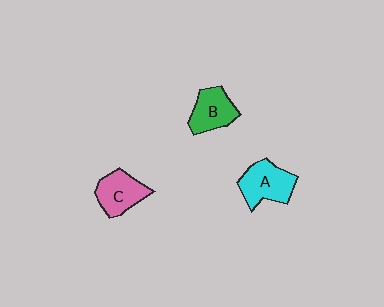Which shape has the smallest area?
Shape B (green).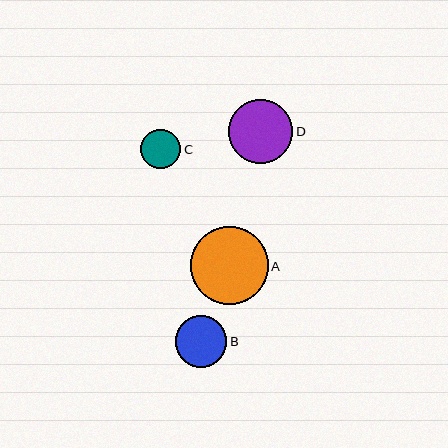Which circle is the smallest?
Circle C is the smallest with a size of approximately 40 pixels.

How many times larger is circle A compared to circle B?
Circle A is approximately 1.5 times the size of circle B.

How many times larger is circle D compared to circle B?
Circle D is approximately 1.3 times the size of circle B.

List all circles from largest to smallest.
From largest to smallest: A, D, B, C.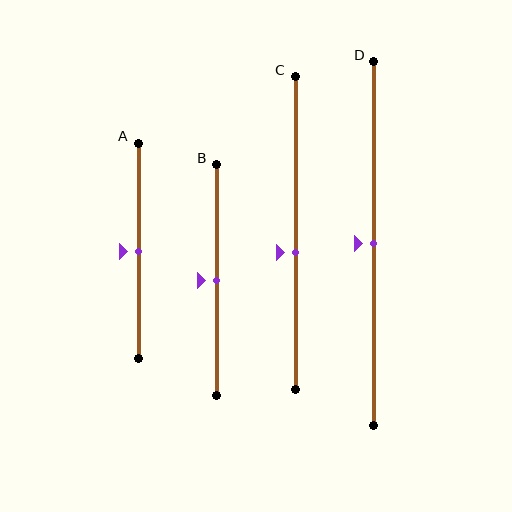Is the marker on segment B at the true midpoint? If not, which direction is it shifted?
Yes, the marker on segment B is at the true midpoint.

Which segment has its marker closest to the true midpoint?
Segment A has its marker closest to the true midpoint.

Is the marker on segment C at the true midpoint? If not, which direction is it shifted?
No, the marker on segment C is shifted downward by about 6% of the segment length.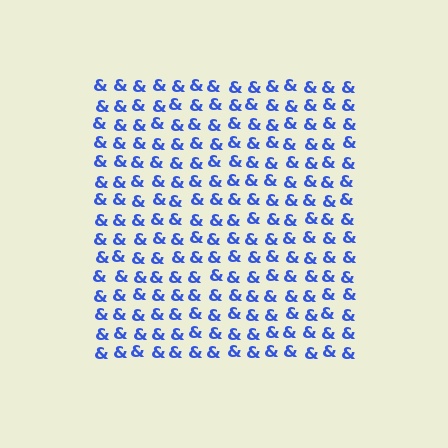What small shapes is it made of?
It is made of small ampersands.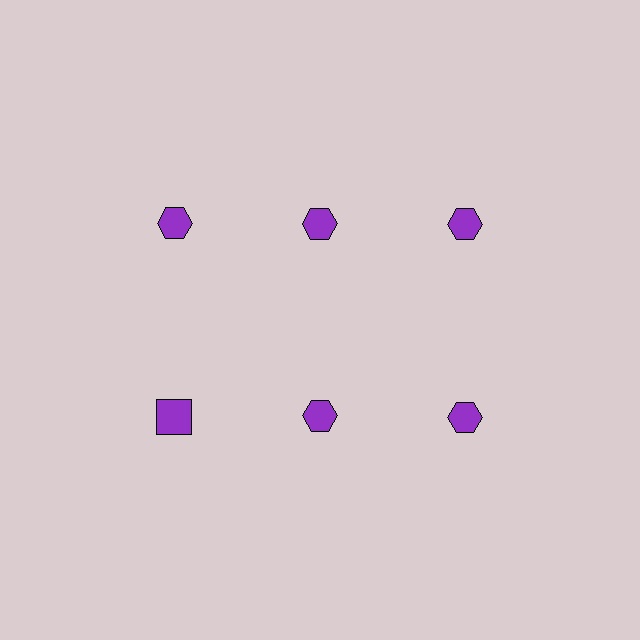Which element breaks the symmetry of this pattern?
The purple square in the second row, leftmost column breaks the symmetry. All other shapes are purple hexagons.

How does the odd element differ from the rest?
It has a different shape: square instead of hexagon.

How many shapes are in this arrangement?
There are 6 shapes arranged in a grid pattern.